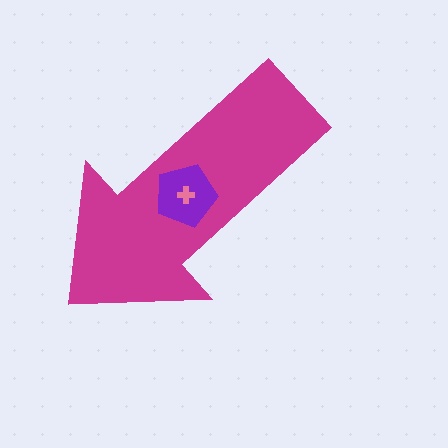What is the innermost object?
The pink cross.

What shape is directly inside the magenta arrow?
The purple pentagon.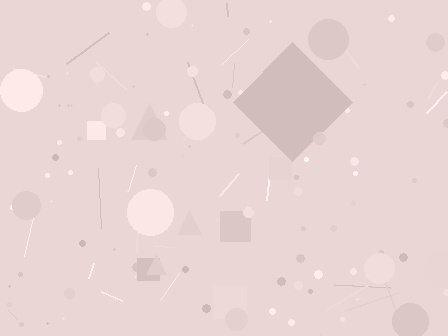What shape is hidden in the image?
A diamond is hidden in the image.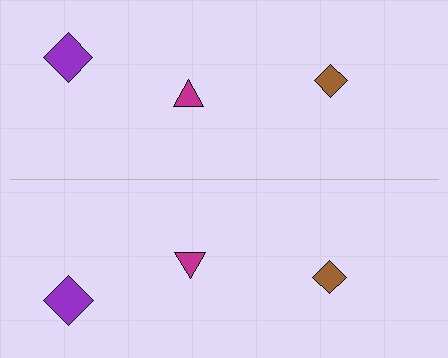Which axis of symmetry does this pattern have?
The pattern has a horizontal axis of symmetry running through the center of the image.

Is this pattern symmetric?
Yes, this pattern has bilateral (reflection) symmetry.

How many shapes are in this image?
There are 6 shapes in this image.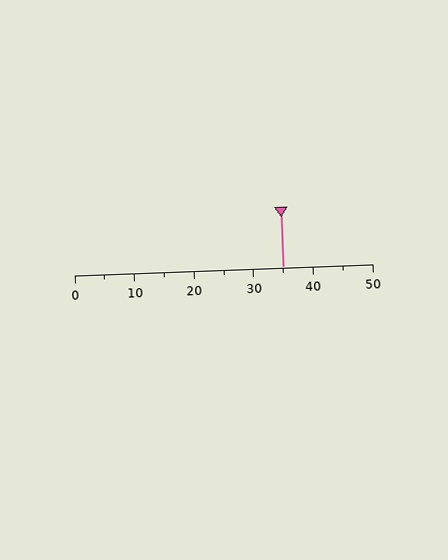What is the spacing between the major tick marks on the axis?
The major ticks are spaced 10 apart.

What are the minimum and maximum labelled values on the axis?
The axis runs from 0 to 50.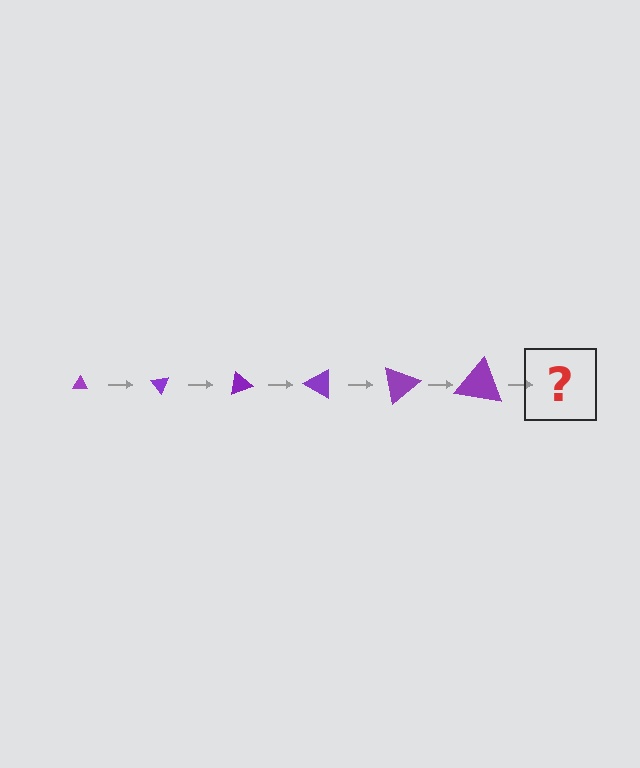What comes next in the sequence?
The next element should be a triangle, larger than the previous one and rotated 300 degrees from the start.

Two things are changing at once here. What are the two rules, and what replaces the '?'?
The two rules are that the triangle grows larger each step and it rotates 50 degrees each step. The '?' should be a triangle, larger than the previous one and rotated 300 degrees from the start.